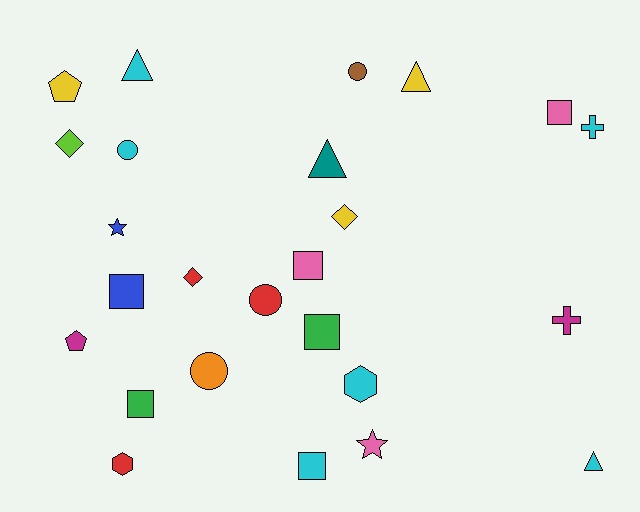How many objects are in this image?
There are 25 objects.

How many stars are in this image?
There are 2 stars.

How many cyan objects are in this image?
There are 6 cyan objects.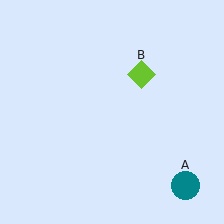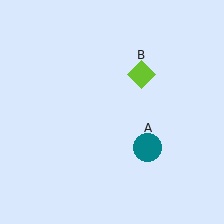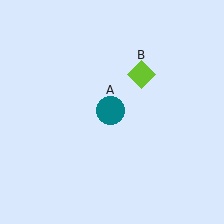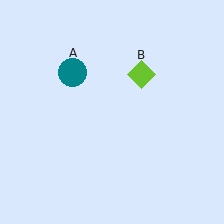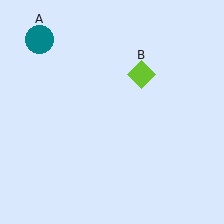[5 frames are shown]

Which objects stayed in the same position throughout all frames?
Lime diamond (object B) remained stationary.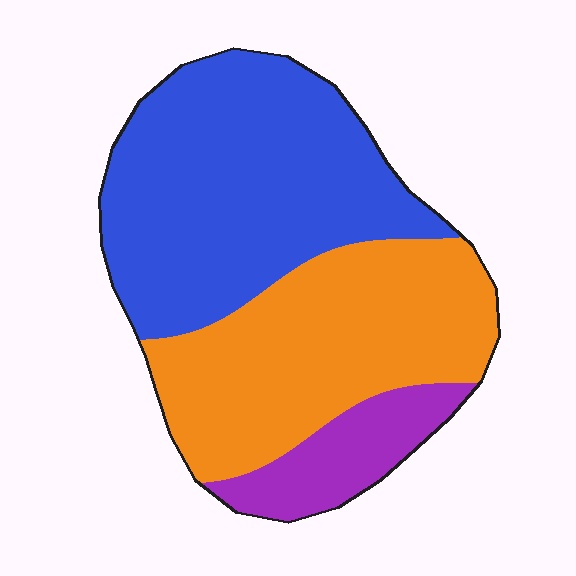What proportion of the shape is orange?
Orange covers 40% of the shape.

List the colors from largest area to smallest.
From largest to smallest: blue, orange, purple.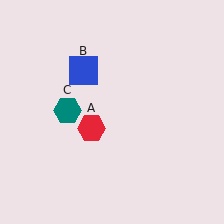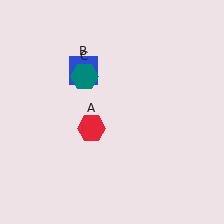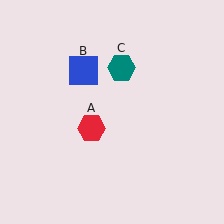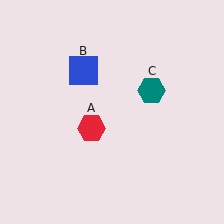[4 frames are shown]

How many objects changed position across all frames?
1 object changed position: teal hexagon (object C).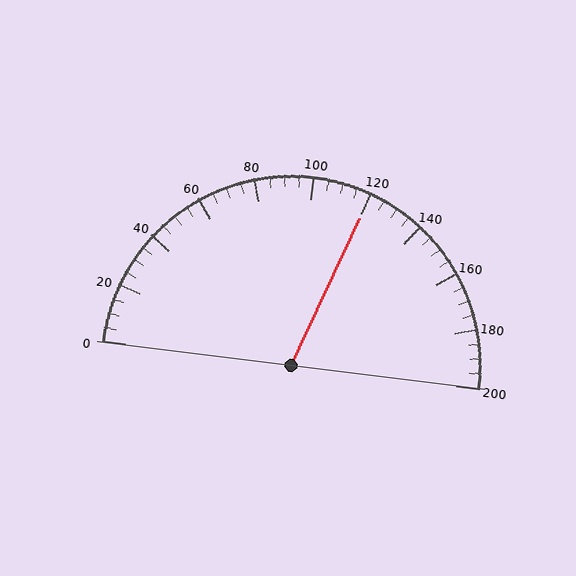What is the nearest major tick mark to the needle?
The nearest major tick mark is 120.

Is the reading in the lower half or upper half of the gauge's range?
The reading is in the upper half of the range (0 to 200).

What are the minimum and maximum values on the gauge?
The gauge ranges from 0 to 200.